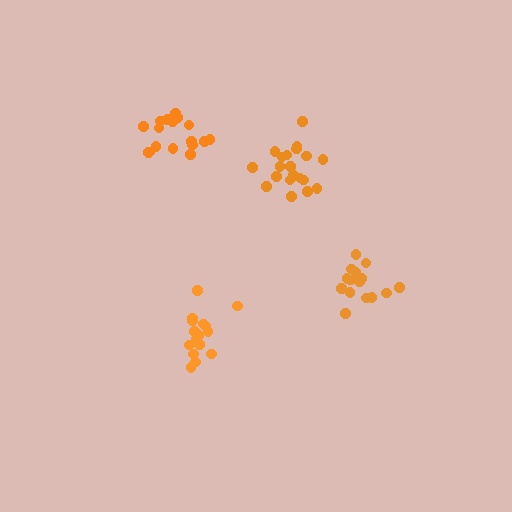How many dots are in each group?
Group 1: 20 dots, Group 2: 17 dots, Group 3: 15 dots, Group 4: 17 dots (69 total).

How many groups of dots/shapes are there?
There are 4 groups.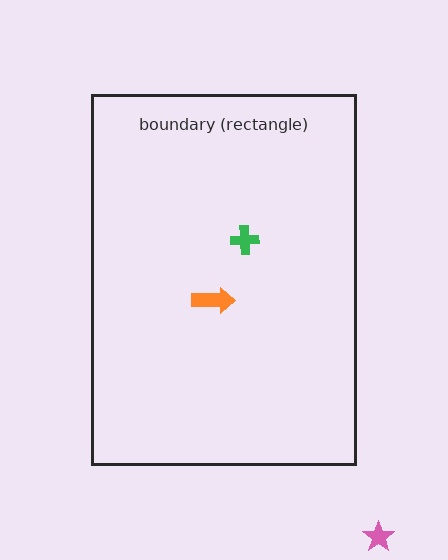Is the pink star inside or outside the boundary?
Outside.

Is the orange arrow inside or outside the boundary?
Inside.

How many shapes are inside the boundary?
2 inside, 1 outside.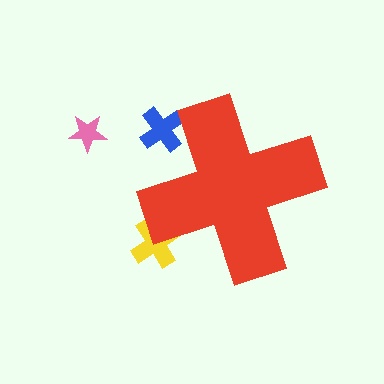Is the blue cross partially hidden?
Yes, the blue cross is partially hidden behind the red cross.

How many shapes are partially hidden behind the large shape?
2 shapes are partially hidden.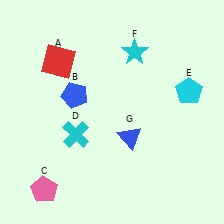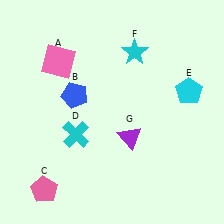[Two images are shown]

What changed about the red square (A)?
In Image 1, A is red. In Image 2, it changed to pink.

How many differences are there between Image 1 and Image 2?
There are 2 differences between the two images.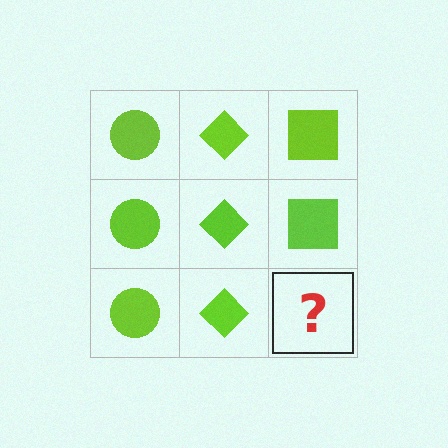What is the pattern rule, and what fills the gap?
The rule is that each column has a consistent shape. The gap should be filled with a lime square.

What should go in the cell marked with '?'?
The missing cell should contain a lime square.